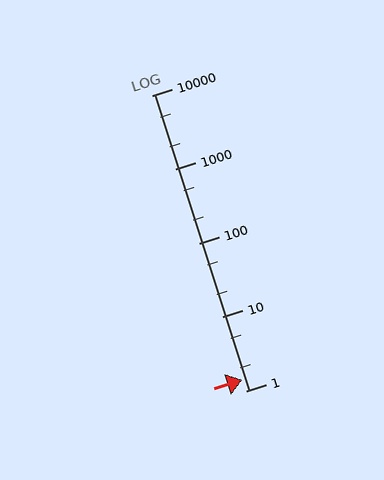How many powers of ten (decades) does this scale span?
The scale spans 4 decades, from 1 to 10000.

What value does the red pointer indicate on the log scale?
The pointer indicates approximately 1.4.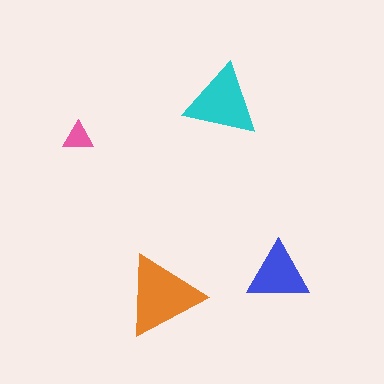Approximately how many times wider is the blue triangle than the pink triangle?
About 2 times wider.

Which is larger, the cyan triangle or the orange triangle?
The orange one.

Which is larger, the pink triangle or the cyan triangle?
The cyan one.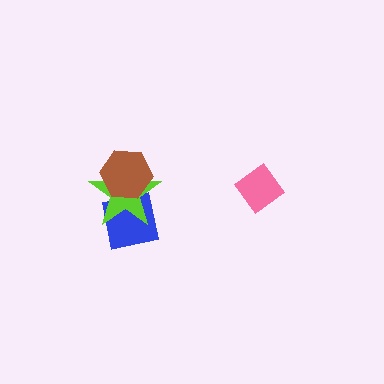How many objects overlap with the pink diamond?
0 objects overlap with the pink diamond.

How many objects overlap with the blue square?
2 objects overlap with the blue square.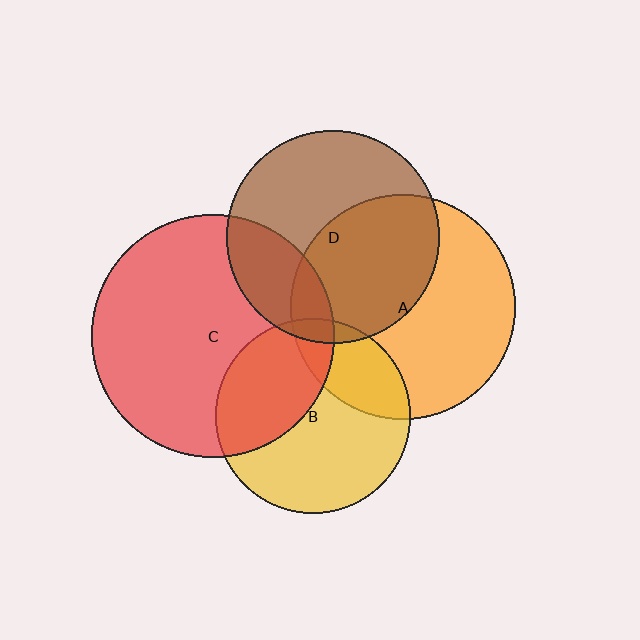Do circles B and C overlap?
Yes.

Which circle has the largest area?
Circle C (red).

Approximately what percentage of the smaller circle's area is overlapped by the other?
Approximately 35%.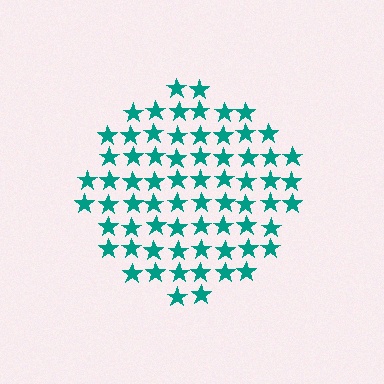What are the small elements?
The small elements are stars.